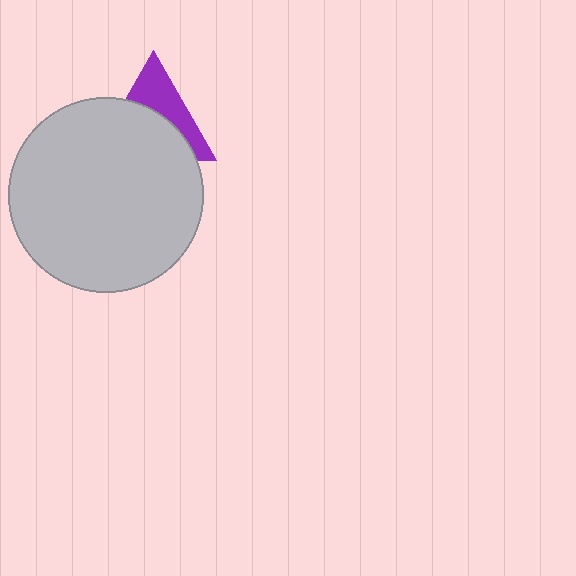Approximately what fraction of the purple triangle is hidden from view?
Roughly 59% of the purple triangle is hidden behind the light gray circle.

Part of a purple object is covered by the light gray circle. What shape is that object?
It is a triangle.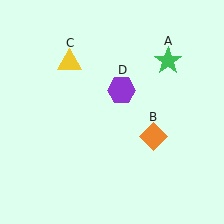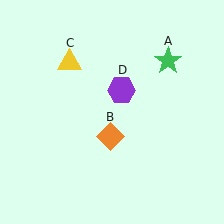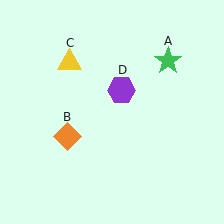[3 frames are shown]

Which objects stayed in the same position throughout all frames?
Green star (object A) and yellow triangle (object C) and purple hexagon (object D) remained stationary.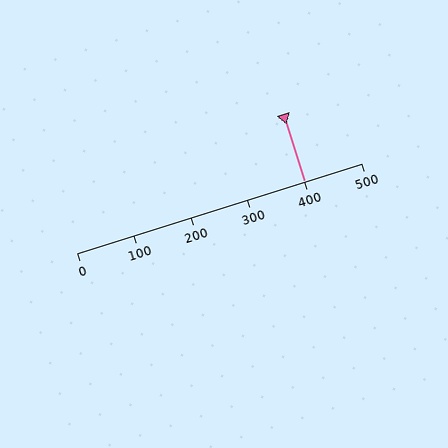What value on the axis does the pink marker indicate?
The marker indicates approximately 400.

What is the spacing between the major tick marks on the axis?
The major ticks are spaced 100 apart.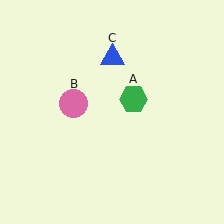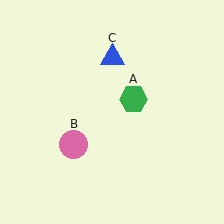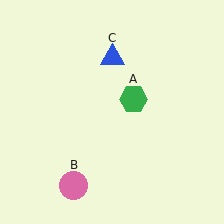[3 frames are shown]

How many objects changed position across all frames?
1 object changed position: pink circle (object B).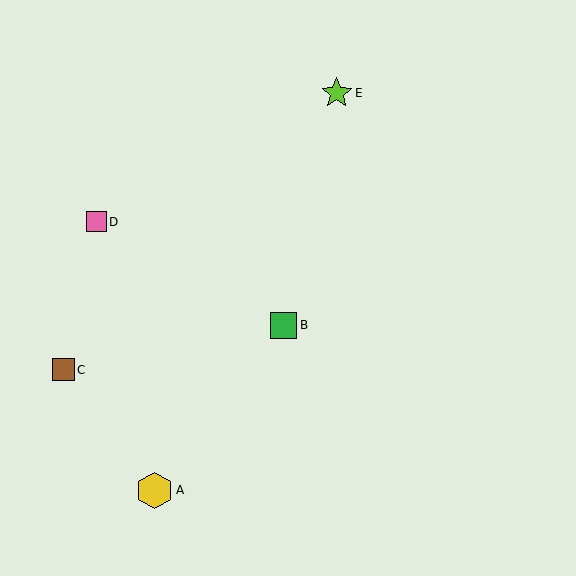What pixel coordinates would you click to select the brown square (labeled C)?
Click at (63, 370) to select the brown square C.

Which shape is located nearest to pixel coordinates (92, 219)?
The pink square (labeled D) at (96, 222) is nearest to that location.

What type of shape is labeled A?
Shape A is a yellow hexagon.